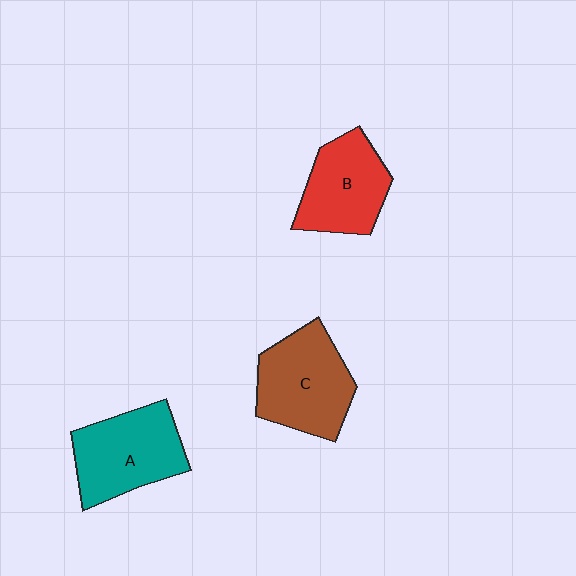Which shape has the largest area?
Shape C (brown).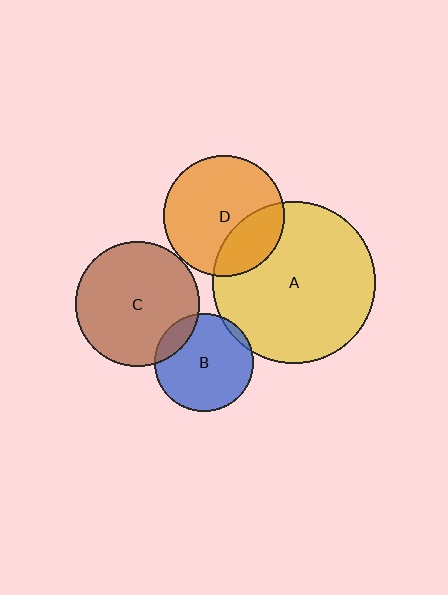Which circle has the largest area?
Circle A (yellow).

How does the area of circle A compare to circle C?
Approximately 1.7 times.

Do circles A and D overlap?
Yes.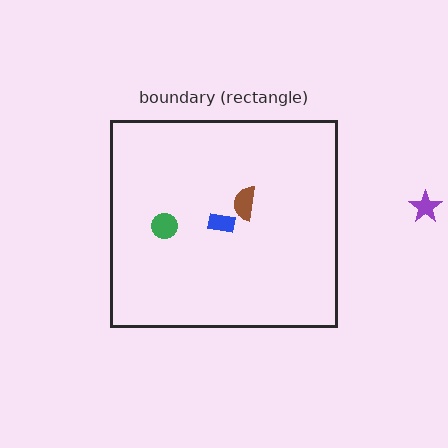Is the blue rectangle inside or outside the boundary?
Inside.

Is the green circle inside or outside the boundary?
Inside.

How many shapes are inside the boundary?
3 inside, 1 outside.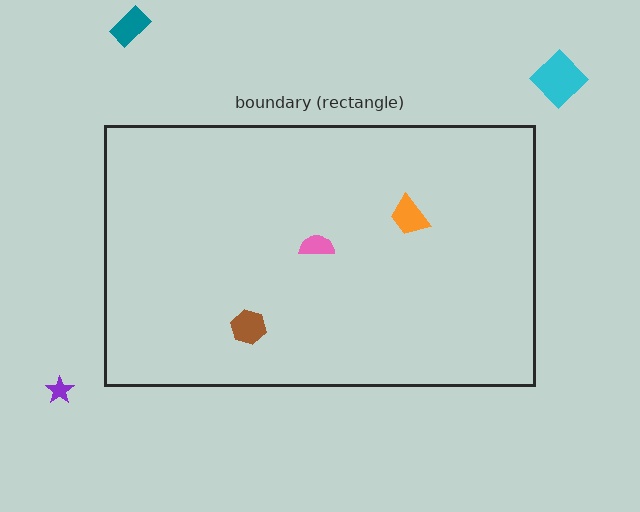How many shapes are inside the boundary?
3 inside, 3 outside.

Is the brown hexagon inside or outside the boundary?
Inside.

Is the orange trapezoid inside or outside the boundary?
Inside.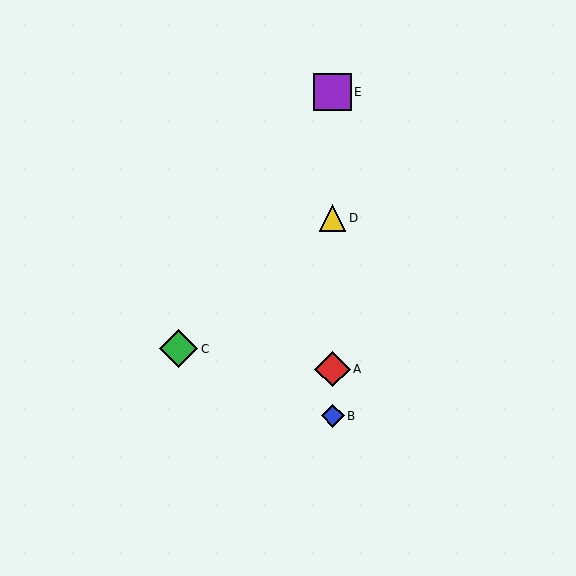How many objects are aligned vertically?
4 objects (A, B, D, E) are aligned vertically.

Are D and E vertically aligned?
Yes, both are at x≈333.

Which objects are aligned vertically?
Objects A, B, D, E are aligned vertically.